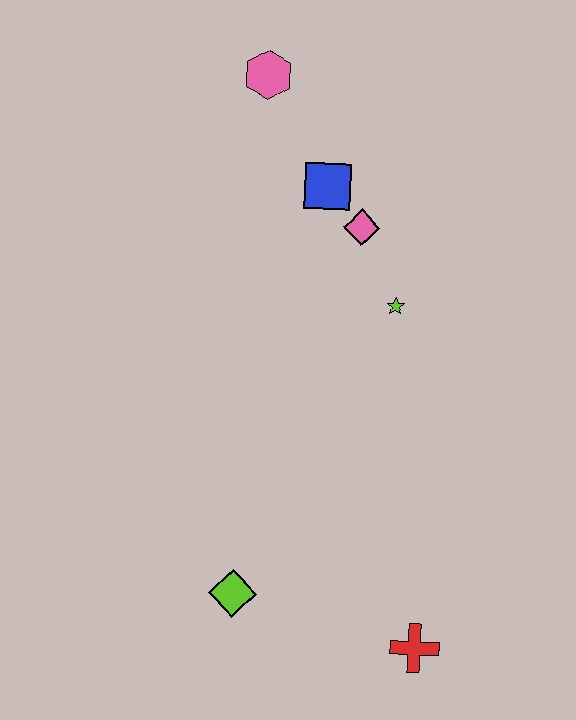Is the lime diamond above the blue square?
No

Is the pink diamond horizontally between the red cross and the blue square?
Yes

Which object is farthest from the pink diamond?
The red cross is farthest from the pink diamond.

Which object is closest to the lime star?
The pink diamond is closest to the lime star.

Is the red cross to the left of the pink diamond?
No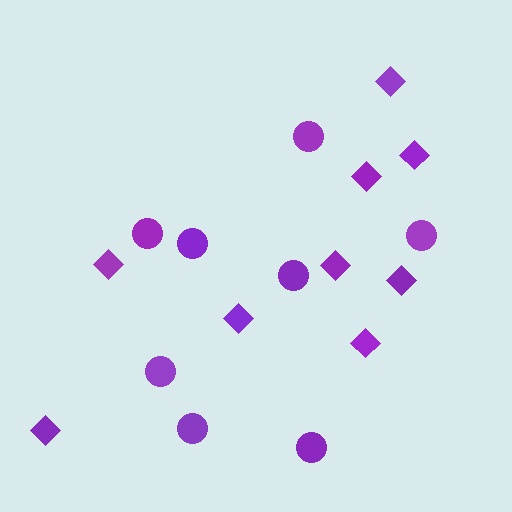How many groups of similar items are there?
There are 2 groups: one group of diamonds (9) and one group of circles (8).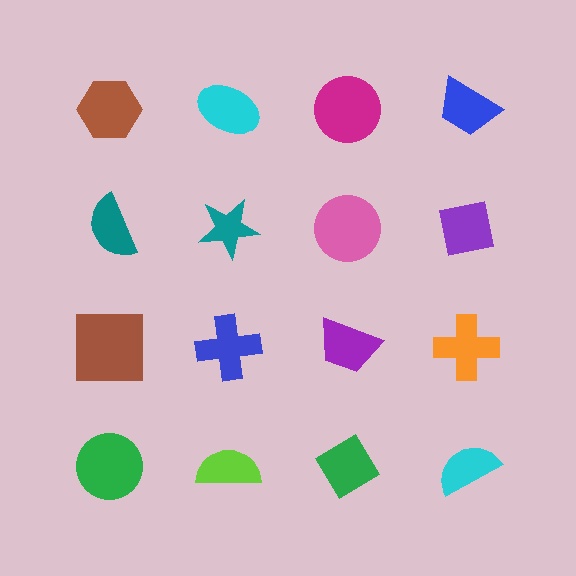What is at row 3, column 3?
A purple trapezoid.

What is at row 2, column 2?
A teal star.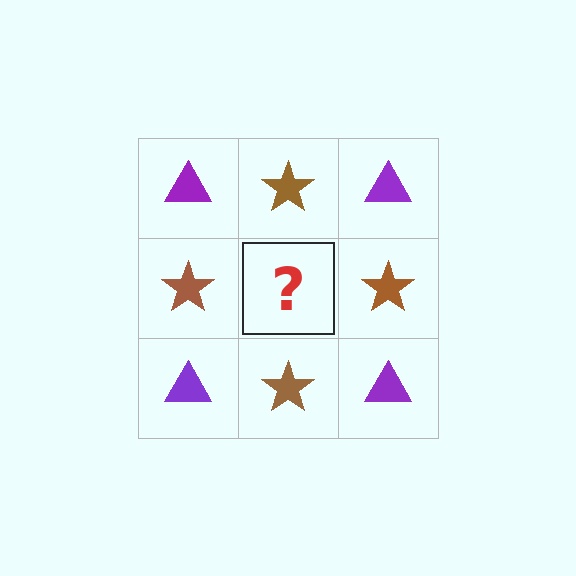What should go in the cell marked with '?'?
The missing cell should contain a purple triangle.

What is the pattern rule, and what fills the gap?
The rule is that it alternates purple triangle and brown star in a checkerboard pattern. The gap should be filled with a purple triangle.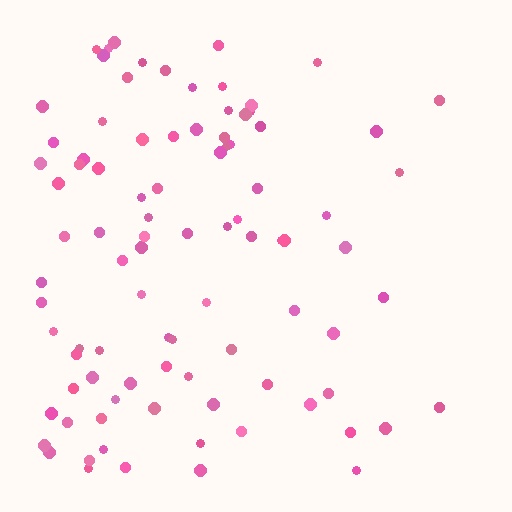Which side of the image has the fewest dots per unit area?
The right.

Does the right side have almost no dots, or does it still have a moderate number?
Still a moderate number, just noticeably fewer than the left.